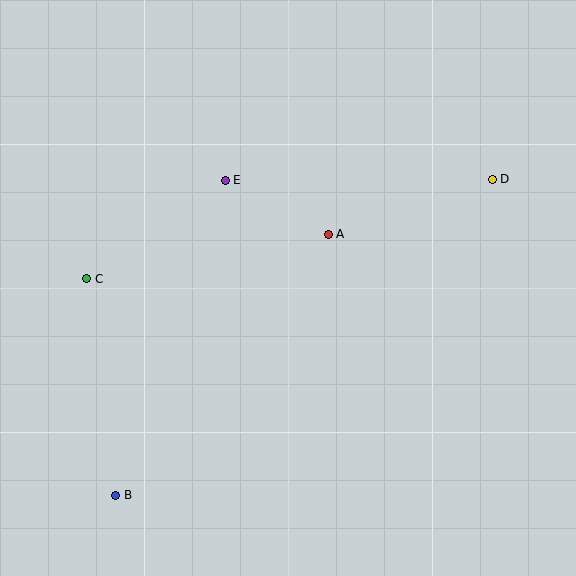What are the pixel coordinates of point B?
Point B is at (116, 495).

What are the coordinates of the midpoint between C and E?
The midpoint between C and E is at (156, 229).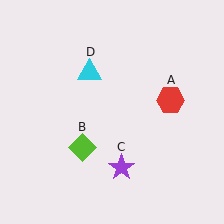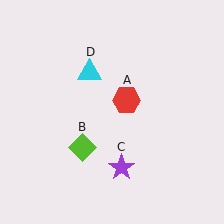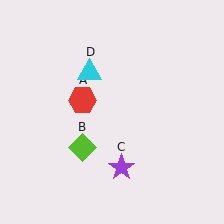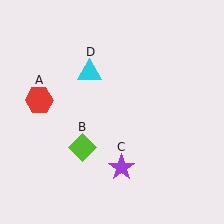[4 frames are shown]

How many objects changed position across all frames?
1 object changed position: red hexagon (object A).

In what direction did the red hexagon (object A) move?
The red hexagon (object A) moved left.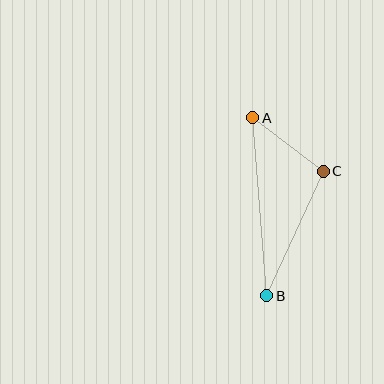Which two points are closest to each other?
Points A and C are closest to each other.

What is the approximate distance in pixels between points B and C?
The distance between B and C is approximately 137 pixels.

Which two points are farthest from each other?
Points A and B are farthest from each other.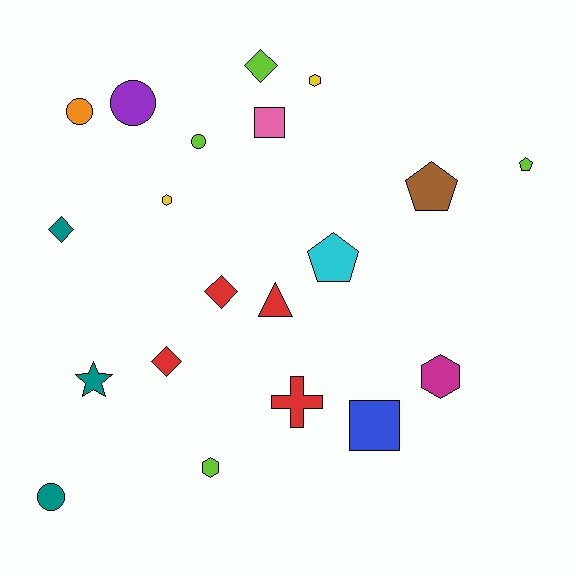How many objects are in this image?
There are 20 objects.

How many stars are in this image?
There is 1 star.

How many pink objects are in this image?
There is 1 pink object.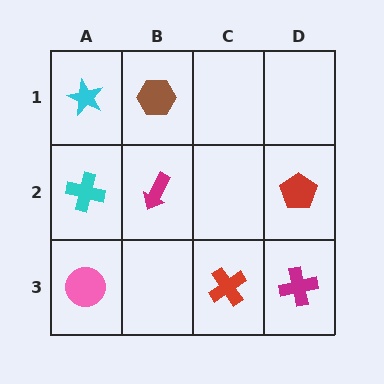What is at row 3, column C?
A red cross.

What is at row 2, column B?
A magenta arrow.